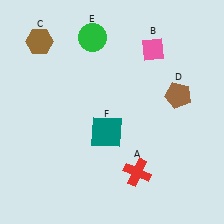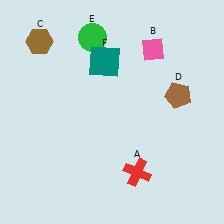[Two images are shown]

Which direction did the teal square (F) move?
The teal square (F) moved up.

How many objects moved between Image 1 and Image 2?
1 object moved between the two images.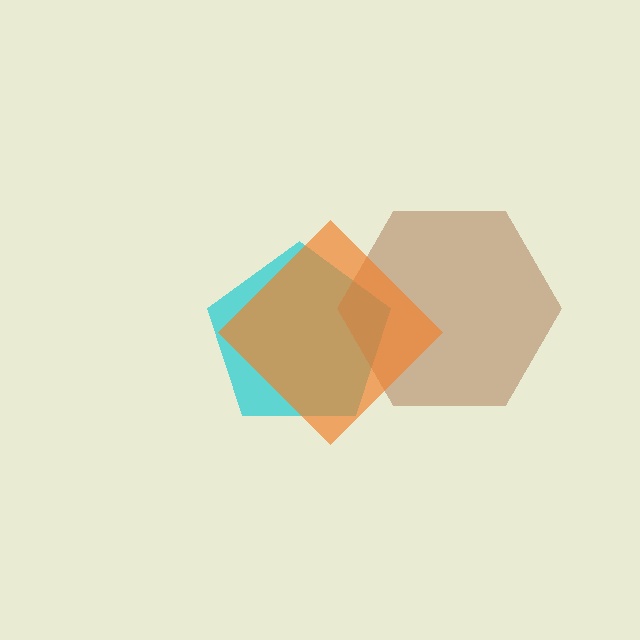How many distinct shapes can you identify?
There are 3 distinct shapes: a cyan pentagon, a brown hexagon, an orange diamond.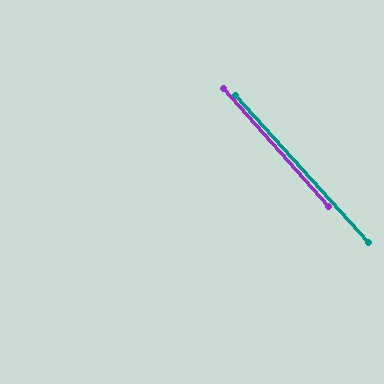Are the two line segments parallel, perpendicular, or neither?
Parallel — their directions differ by only 0.5°.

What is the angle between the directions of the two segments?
Approximately 0 degrees.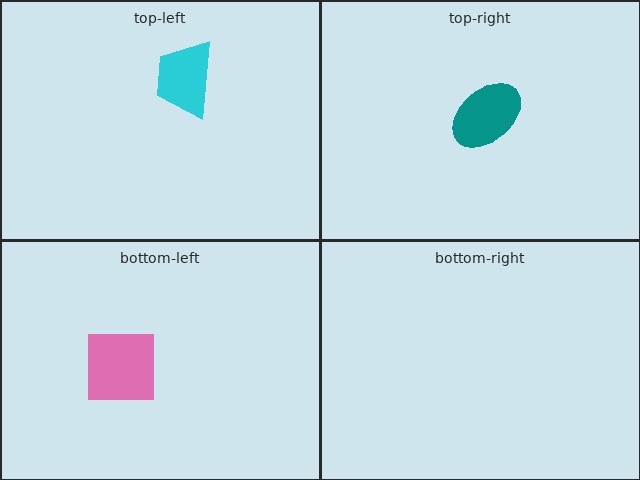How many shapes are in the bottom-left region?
1.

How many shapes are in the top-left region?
1.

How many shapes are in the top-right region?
1.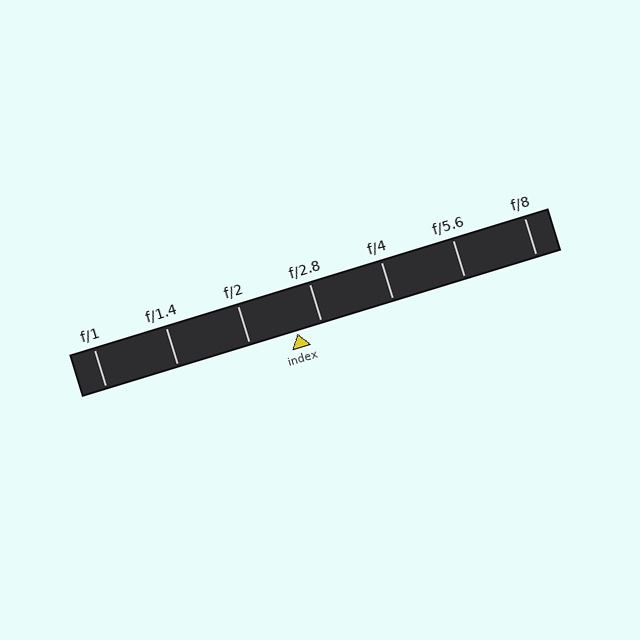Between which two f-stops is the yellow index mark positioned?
The index mark is between f/2 and f/2.8.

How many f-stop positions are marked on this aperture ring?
There are 7 f-stop positions marked.